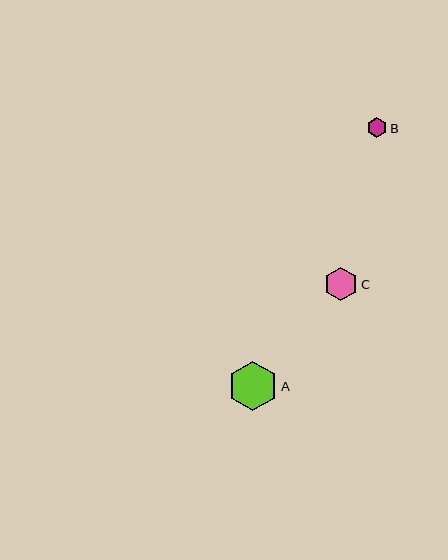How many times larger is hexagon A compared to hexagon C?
Hexagon A is approximately 1.5 times the size of hexagon C.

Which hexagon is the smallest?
Hexagon B is the smallest with a size of approximately 20 pixels.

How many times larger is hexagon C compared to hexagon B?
Hexagon C is approximately 1.6 times the size of hexagon B.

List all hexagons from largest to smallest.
From largest to smallest: A, C, B.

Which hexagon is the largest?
Hexagon A is the largest with a size of approximately 49 pixels.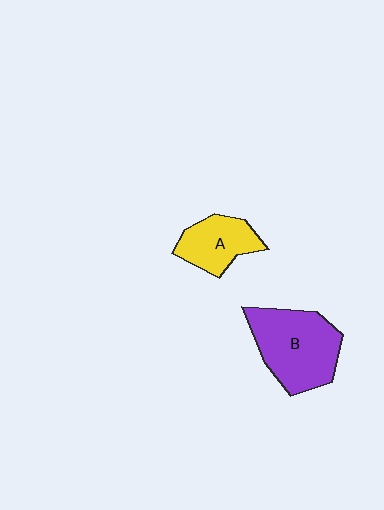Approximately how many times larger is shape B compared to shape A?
Approximately 1.7 times.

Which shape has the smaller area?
Shape A (yellow).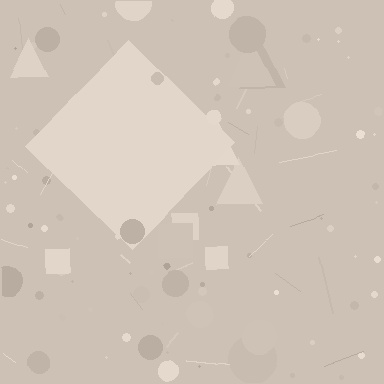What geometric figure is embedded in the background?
A diamond is embedded in the background.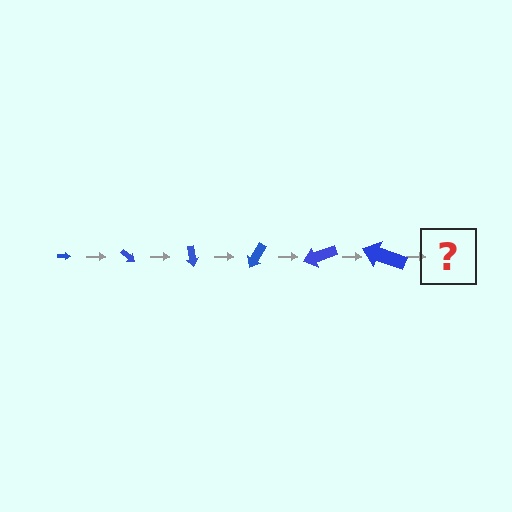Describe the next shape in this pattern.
It should be an arrow, larger than the previous one and rotated 240 degrees from the start.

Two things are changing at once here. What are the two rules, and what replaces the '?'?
The two rules are that the arrow grows larger each step and it rotates 40 degrees each step. The '?' should be an arrow, larger than the previous one and rotated 240 degrees from the start.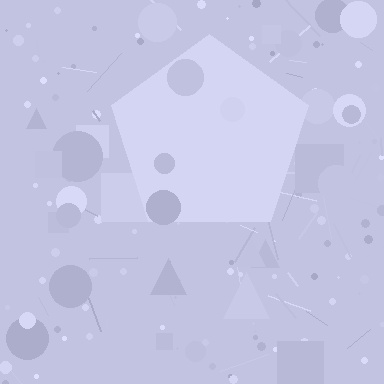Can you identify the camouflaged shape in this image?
The camouflaged shape is a pentagon.